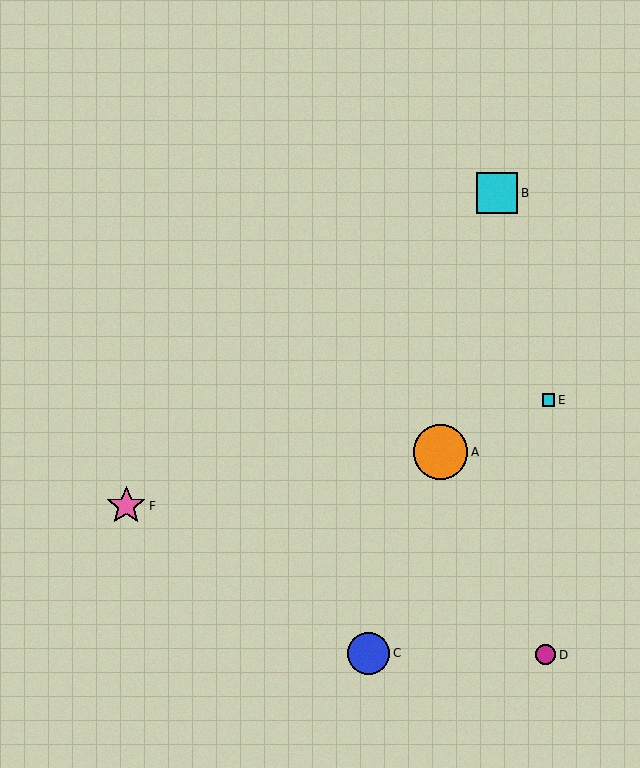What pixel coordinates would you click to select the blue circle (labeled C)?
Click at (369, 653) to select the blue circle C.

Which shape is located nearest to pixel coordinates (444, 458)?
The orange circle (labeled A) at (441, 452) is nearest to that location.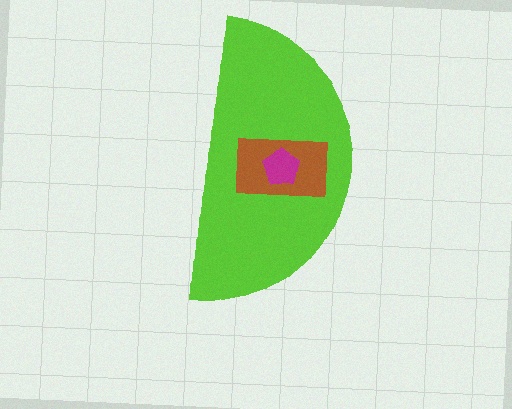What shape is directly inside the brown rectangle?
The magenta pentagon.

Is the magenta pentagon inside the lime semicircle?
Yes.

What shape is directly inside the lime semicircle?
The brown rectangle.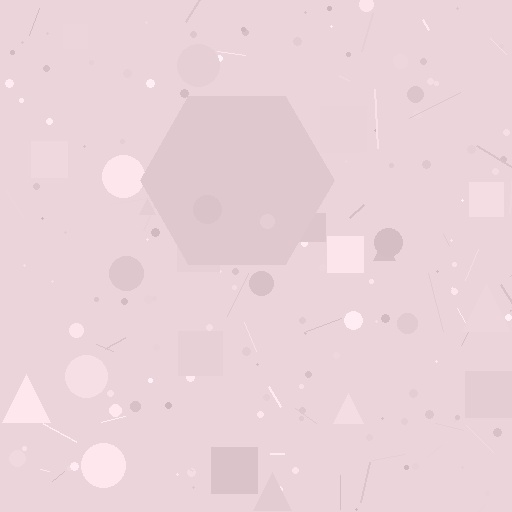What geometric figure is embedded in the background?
A hexagon is embedded in the background.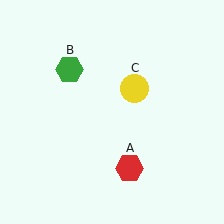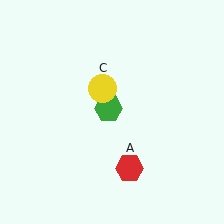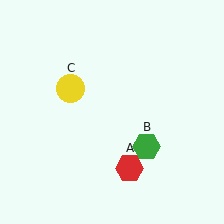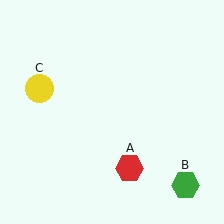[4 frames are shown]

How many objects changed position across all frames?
2 objects changed position: green hexagon (object B), yellow circle (object C).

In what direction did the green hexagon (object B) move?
The green hexagon (object B) moved down and to the right.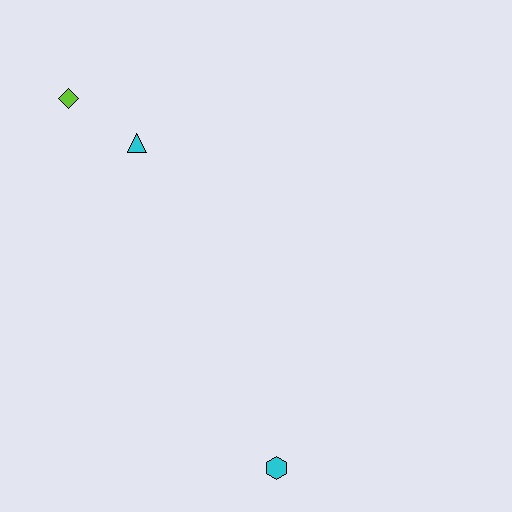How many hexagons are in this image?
There is 1 hexagon.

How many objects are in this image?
There are 3 objects.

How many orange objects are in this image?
There are no orange objects.